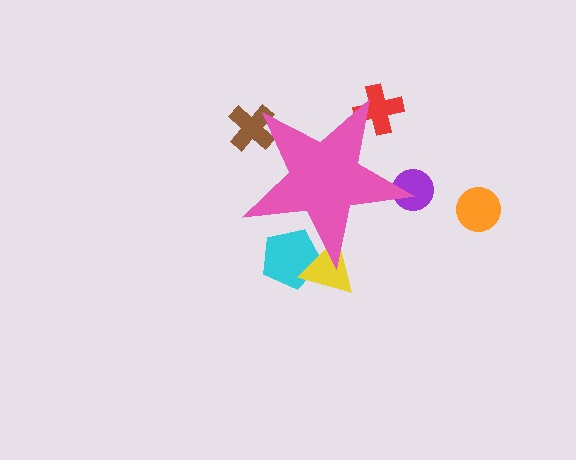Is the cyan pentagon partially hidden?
Yes, the cyan pentagon is partially hidden behind the pink star.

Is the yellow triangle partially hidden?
Yes, the yellow triangle is partially hidden behind the pink star.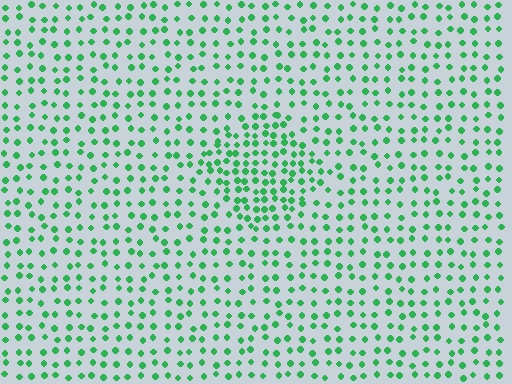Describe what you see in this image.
The image contains small green elements arranged at two different densities. A diamond-shaped region is visible where the elements are more densely packed than the surrounding area.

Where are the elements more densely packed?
The elements are more densely packed inside the diamond boundary.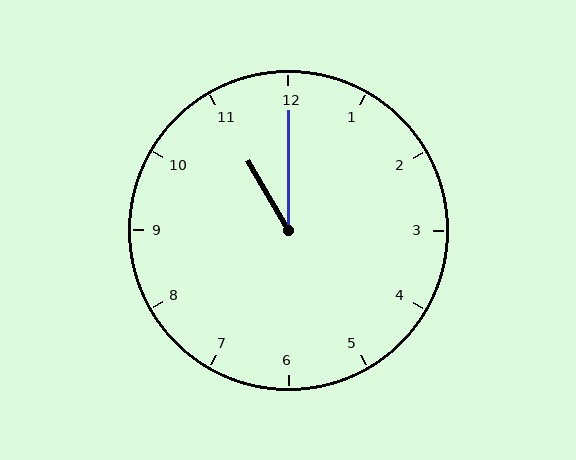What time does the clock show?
11:00.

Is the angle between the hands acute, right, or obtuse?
It is acute.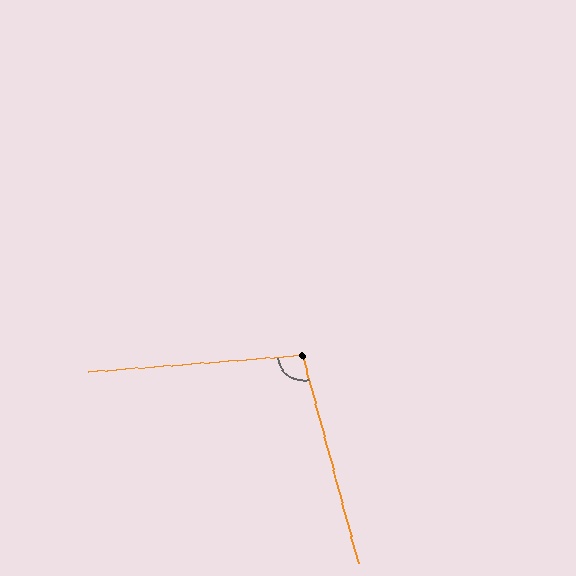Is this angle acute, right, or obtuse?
It is obtuse.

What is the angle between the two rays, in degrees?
Approximately 101 degrees.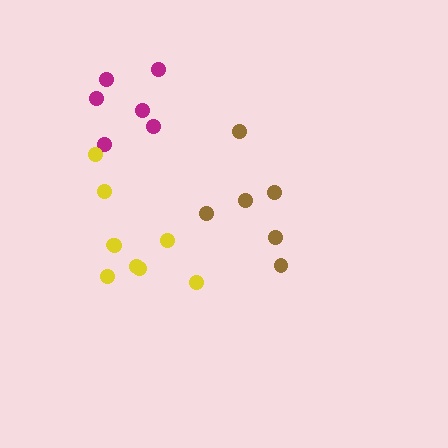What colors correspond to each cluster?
The clusters are colored: brown, magenta, yellow.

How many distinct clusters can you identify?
There are 3 distinct clusters.